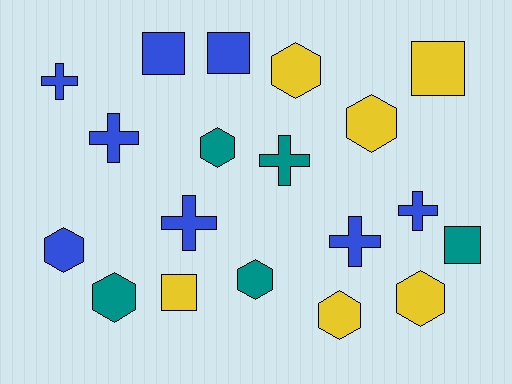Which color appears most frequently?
Blue, with 8 objects.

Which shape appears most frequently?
Hexagon, with 8 objects.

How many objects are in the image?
There are 19 objects.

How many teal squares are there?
There is 1 teal square.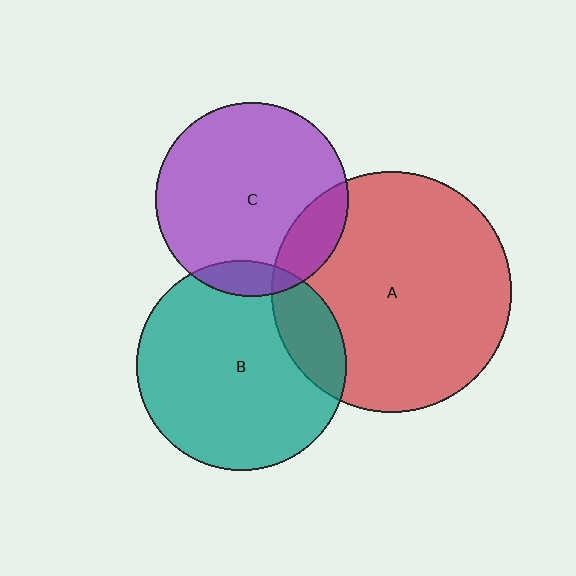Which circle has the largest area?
Circle A (red).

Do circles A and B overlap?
Yes.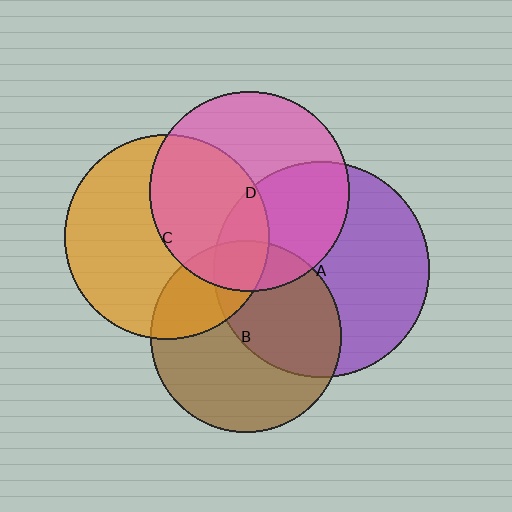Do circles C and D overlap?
Yes.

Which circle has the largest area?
Circle A (purple).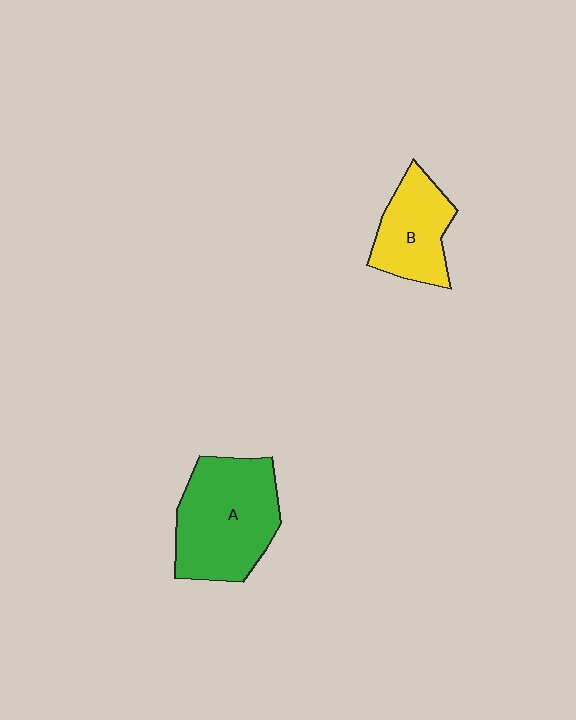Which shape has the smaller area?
Shape B (yellow).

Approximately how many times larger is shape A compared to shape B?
Approximately 1.6 times.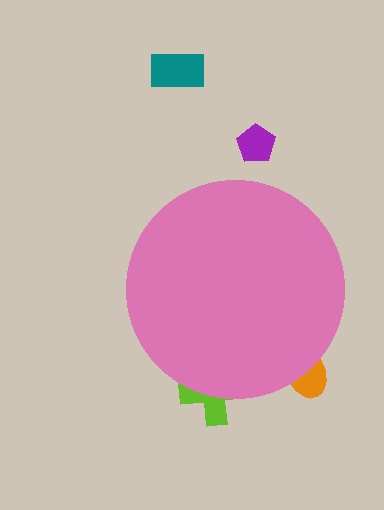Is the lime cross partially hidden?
Yes, the lime cross is partially hidden behind the pink circle.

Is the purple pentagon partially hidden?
No, the purple pentagon is fully visible.